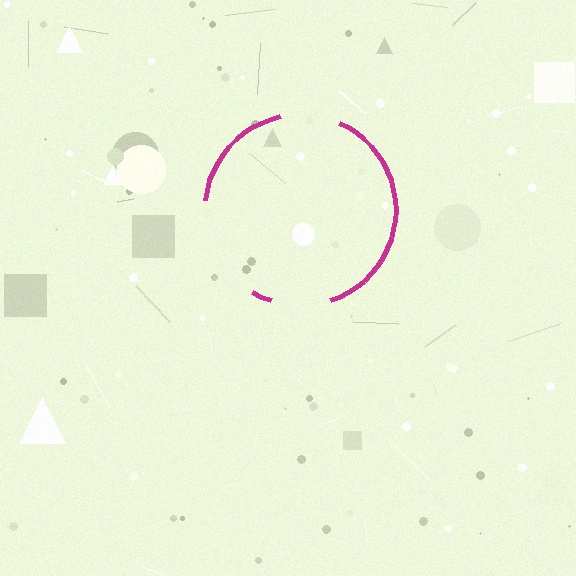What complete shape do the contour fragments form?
The contour fragments form a circle.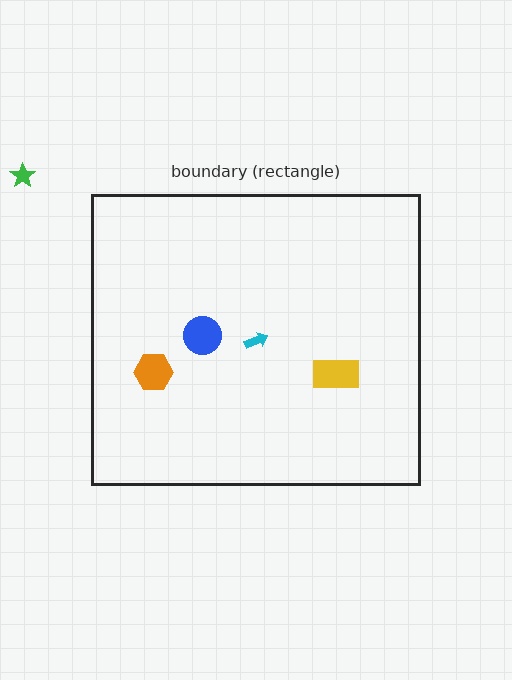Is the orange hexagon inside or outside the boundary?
Inside.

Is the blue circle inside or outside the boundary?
Inside.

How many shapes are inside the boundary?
4 inside, 1 outside.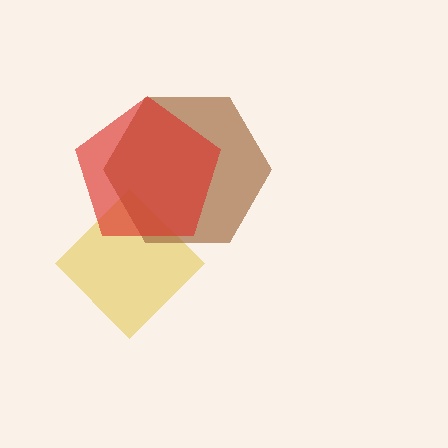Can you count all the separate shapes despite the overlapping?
Yes, there are 3 separate shapes.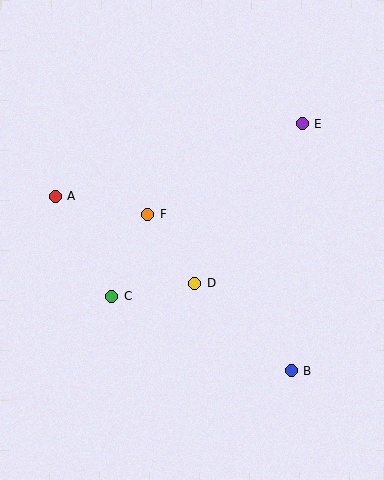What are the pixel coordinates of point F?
Point F is at (148, 214).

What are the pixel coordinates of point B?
Point B is at (291, 371).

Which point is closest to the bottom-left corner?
Point C is closest to the bottom-left corner.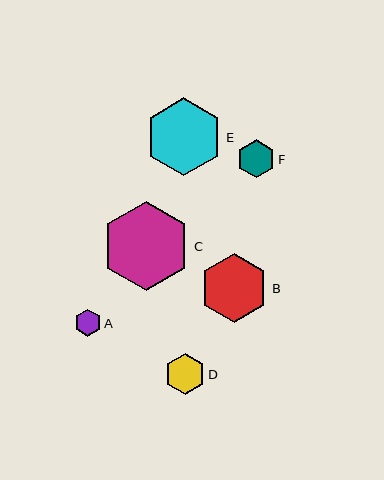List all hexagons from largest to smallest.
From largest to smallest: C, E, B, D, F, A.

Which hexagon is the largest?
Hexagon C is the largest with a size of approximately 89 pixels.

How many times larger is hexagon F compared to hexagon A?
Hexagon F is approximately 1.4 times the size of hexagon A.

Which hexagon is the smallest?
Hexagon A is the smallest with a size of approximately 27 pixels.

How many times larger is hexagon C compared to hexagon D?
Hexagon C is approximately 2.2 times the size of hexagon D.